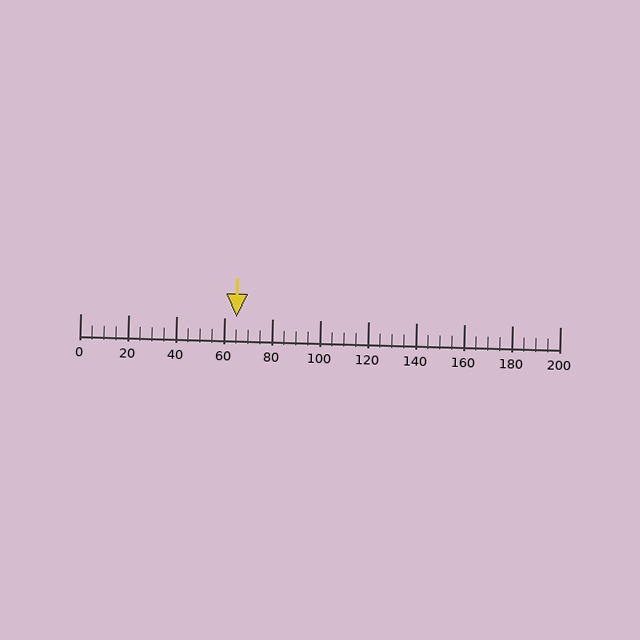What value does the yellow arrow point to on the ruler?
The yellow arrow points to approximately 65.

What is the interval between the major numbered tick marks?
The major tick marks are spaced 20 units apart.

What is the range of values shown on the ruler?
The ruler shows values from 0 to 200.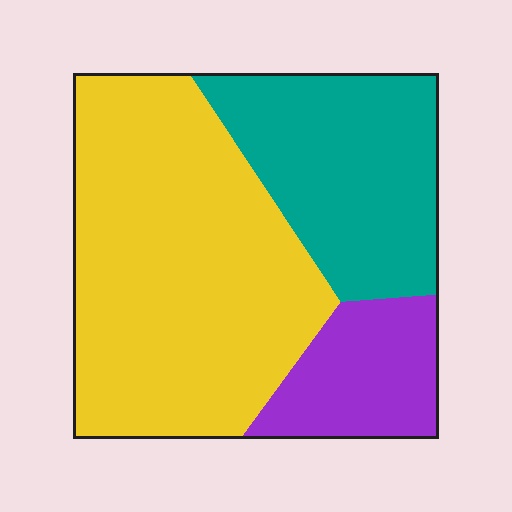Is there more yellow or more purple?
Yellow.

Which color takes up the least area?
Purple, at roughly 15%.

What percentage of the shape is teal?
Teal takes up about one third (1/3) of the shape.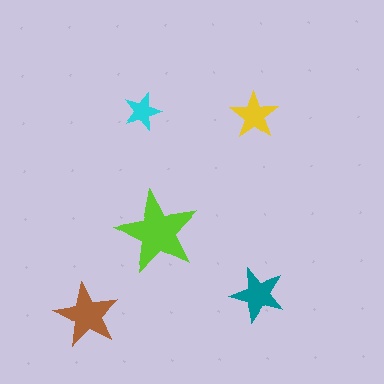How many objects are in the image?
There are 5 objects in the image.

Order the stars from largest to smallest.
the lime one, the brown one, the teal one, the yellow one, the cyan one.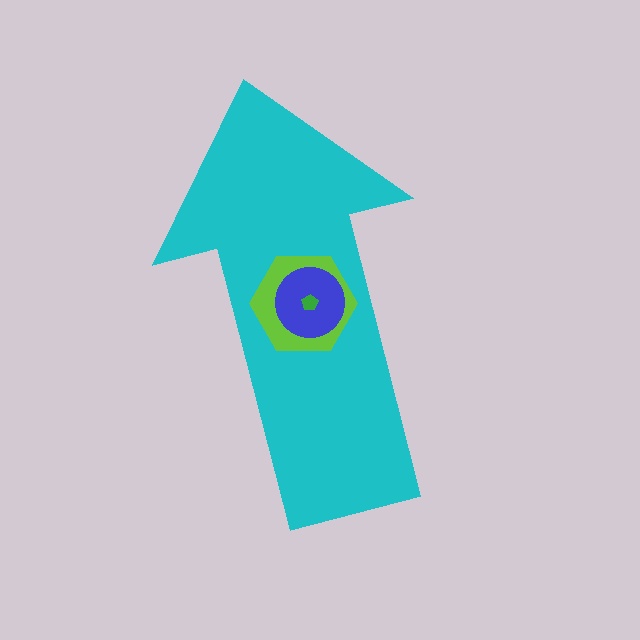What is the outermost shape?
The cyan arrow.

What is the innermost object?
The green pentagon.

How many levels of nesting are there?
4.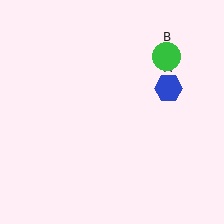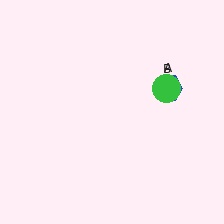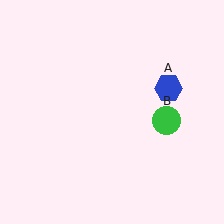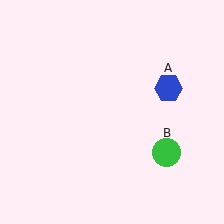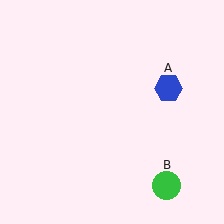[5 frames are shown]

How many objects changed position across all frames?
1 object changed position: green circle (object B).